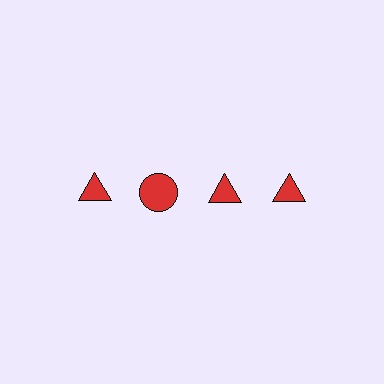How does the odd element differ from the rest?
It has a different shape: circle instead of triangle.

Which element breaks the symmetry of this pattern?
The red circle in the top row, second from left column breaks the symmetry. All other shapes are red triangles.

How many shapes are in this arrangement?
There are 4 shapes arranged in a grid pattern.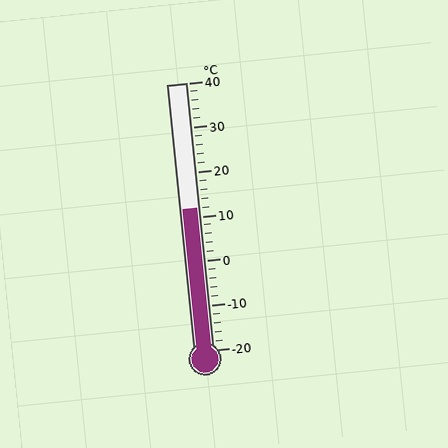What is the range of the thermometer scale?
The thermometer scale ranges from -20°C to 40°C.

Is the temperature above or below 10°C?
The temperature is above 10°C.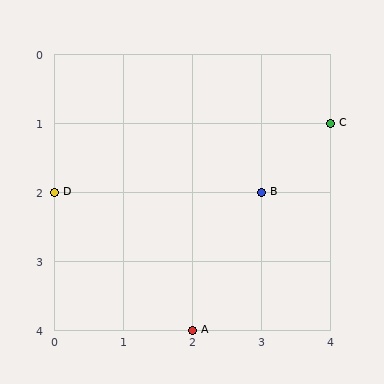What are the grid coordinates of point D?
Point D is at grid coordinates (0, 2).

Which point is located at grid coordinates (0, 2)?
Point D is at (0, 2).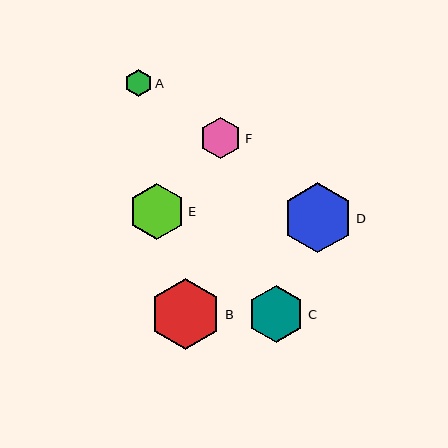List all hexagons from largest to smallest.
From largest to smallest: B, D, C, E, F, A.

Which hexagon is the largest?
Hexagon B is the largest with a size of approximately 71 pixels.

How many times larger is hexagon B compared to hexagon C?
Hexagon B is approximately 1.2 times the size of hexagon C.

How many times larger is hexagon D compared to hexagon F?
Hexagon D is approximately 1.7 times the size of hexagon F.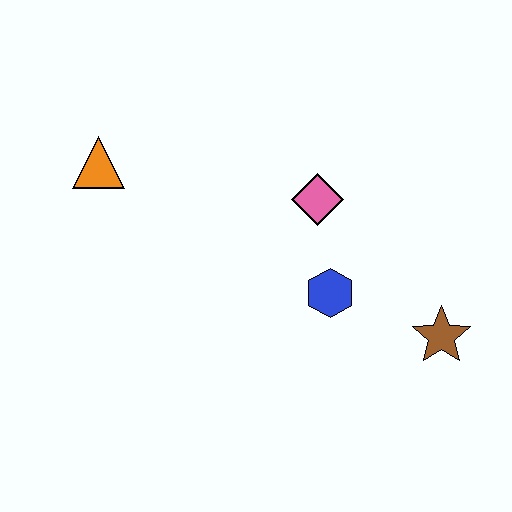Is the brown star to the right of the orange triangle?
Yes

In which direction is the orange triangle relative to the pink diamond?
The orange triangle is to the left of the pink diamond.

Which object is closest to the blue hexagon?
The pink diamond is closest to the blue hexagon.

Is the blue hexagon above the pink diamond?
No